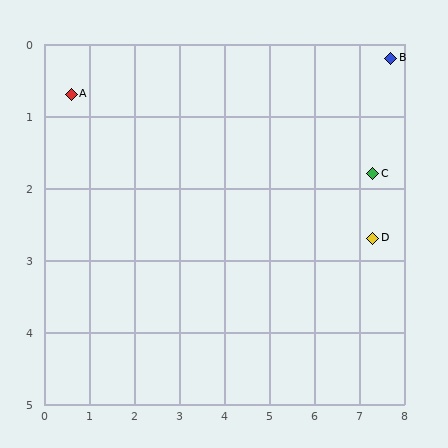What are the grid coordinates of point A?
Point A is at approximately (0.6, 0.7).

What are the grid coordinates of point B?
Point B is at approximately (7.7, 0.2).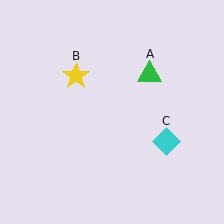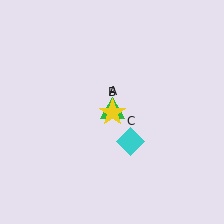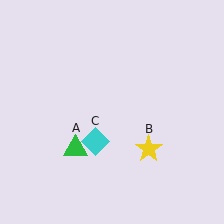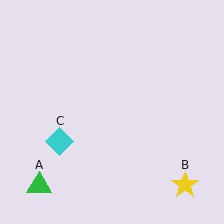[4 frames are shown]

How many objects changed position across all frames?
3 objects changed position: green triangle (object A), yellow star (object B), cyan diamond (object C).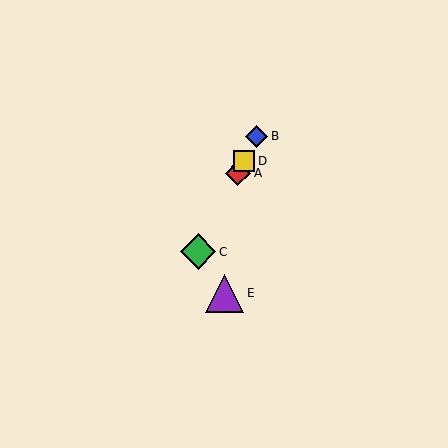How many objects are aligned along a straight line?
4 objects (A, B, C, D) are aligned along a straight line.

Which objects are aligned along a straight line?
Objects A, B, C, D are aligned along a straight line.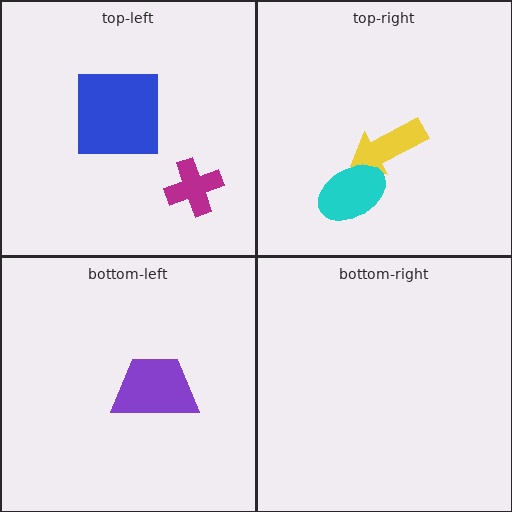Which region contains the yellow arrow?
The top-right region.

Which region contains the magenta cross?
The top-left region.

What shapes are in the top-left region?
The blue square, the magenta cross.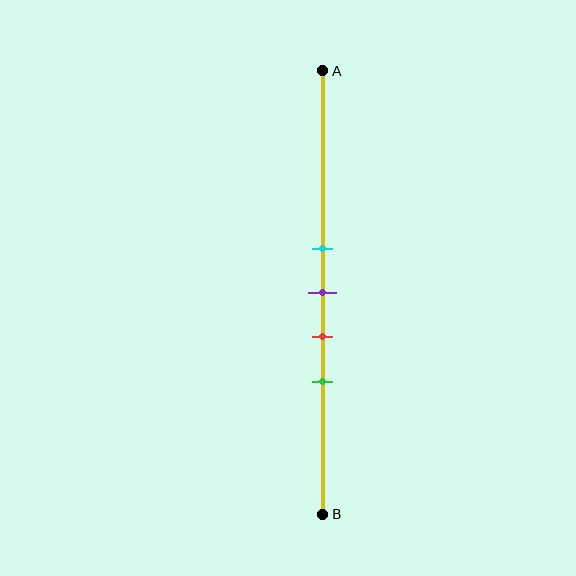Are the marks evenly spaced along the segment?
Yes, the marks are approximately evenly spaced.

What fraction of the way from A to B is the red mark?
The red mark is approximately 60% (0.6) of the way from A to B.